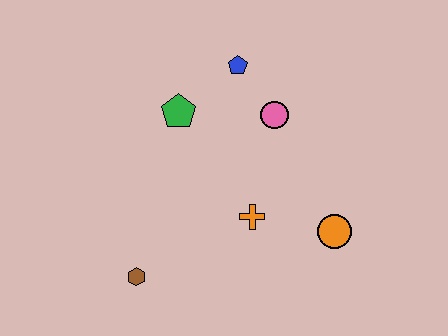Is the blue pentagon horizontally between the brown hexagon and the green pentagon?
No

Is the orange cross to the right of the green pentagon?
Yes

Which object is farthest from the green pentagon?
The orange circle is farthest from the green pentagon.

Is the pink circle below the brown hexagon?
No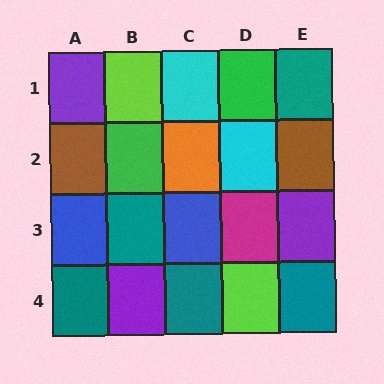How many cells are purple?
3 cells are purple.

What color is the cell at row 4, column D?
Lime.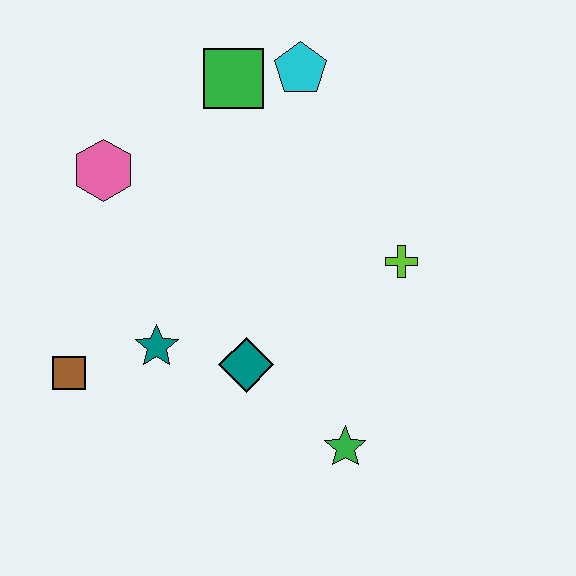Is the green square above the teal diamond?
Yes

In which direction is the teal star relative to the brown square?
The teal star is to the right of the brown square.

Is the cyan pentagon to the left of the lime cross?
Yes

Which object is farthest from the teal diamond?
The cyan pentagon is farthest from the teal diamond.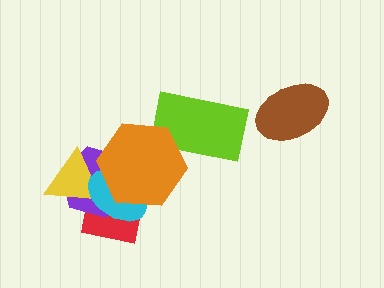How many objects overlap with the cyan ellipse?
4 objects overlap with the cyan ellipse.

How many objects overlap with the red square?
4 objects overlap with the red square.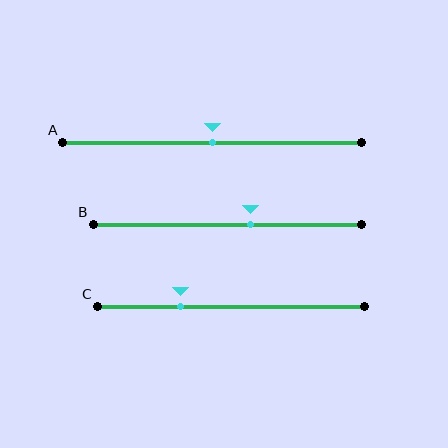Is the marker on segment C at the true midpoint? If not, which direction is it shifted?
No, the marker on segment C is shifted to the left by about 19% of the segment length.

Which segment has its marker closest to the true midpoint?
Segment A has its marker closest to the true midpoint.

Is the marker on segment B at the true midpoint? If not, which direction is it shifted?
No, the marker on segment B is shifted to the right by about 8% of the segment length.